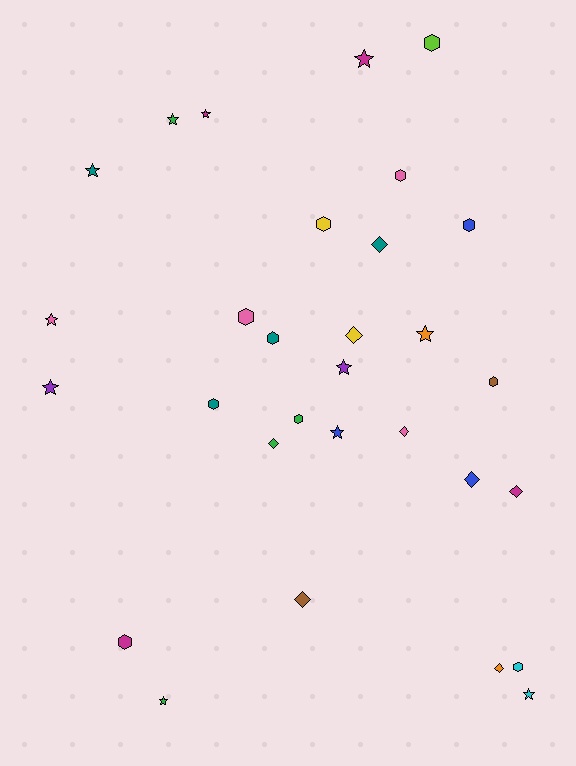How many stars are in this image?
There are 11 stars.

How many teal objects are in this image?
There are 4 teal objects.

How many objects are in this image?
There are 30 objects.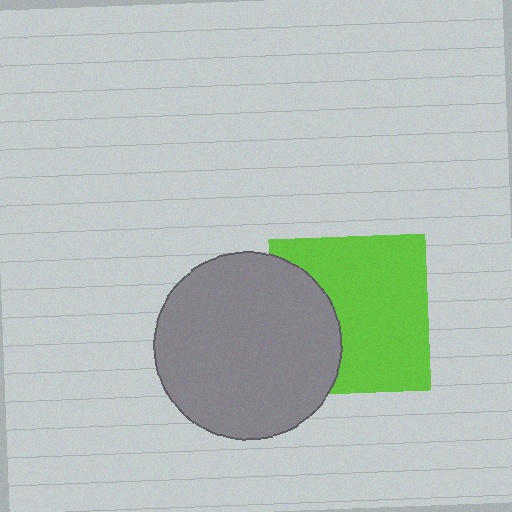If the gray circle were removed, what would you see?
You would see the complete lime square.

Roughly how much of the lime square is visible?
Most of it is visible (roughly 67%).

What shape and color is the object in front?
The object in front is a gray circle.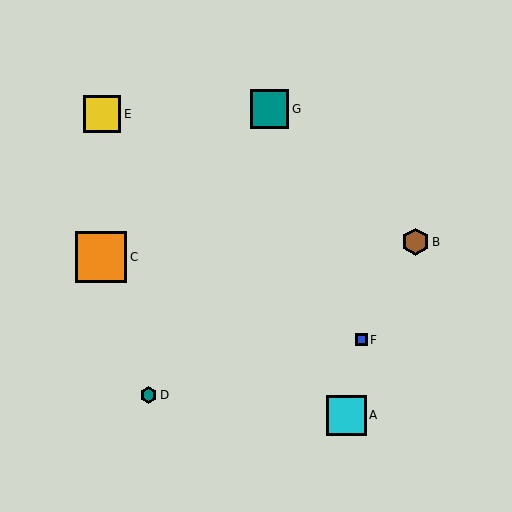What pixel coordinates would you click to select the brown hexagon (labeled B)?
Click at (416, 242) to select the brown hexagon B.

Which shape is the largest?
The orange square (labeled C) is the largest.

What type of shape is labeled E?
Shape E is a yellow square.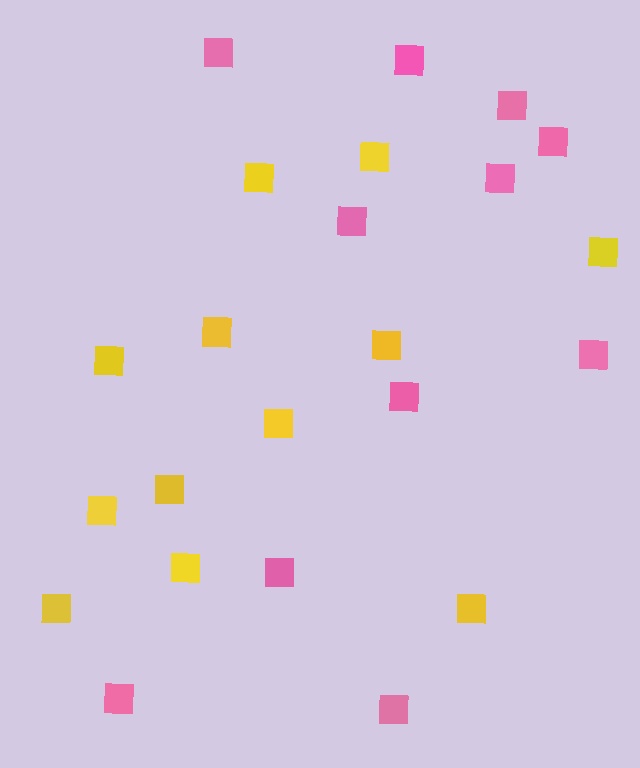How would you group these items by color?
There are 2 groups: one group of pink squares (11) and one group of yellow squares (12).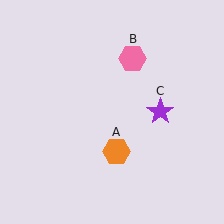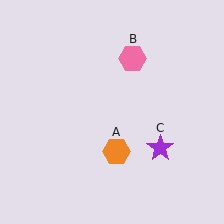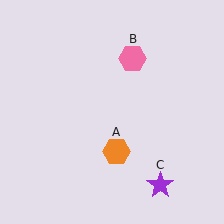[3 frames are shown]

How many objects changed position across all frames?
1 object changed position: purple star (object C).